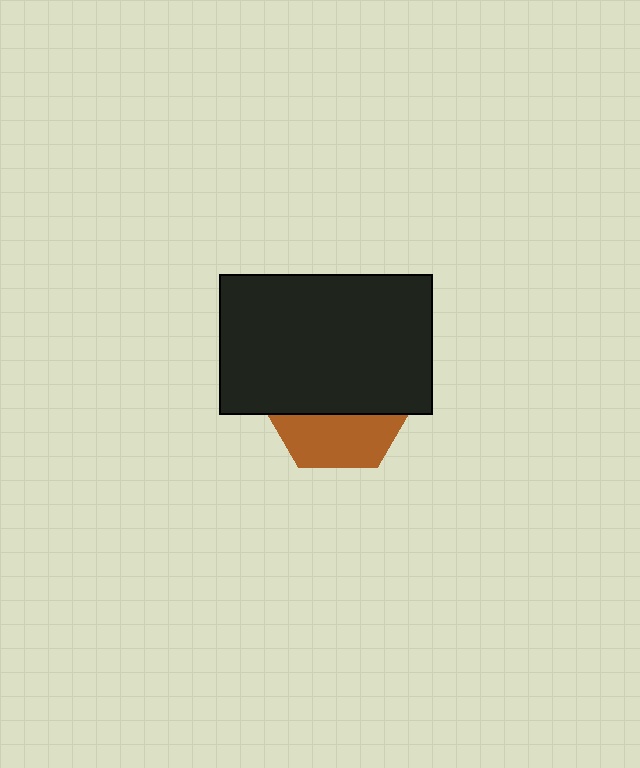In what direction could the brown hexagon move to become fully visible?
The brown hexagon could move down. That would shift it out from behind the black rectangle entirely.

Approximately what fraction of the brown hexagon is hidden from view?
Roughly 65% of the brown hexagon is hidden behind the black rectangle.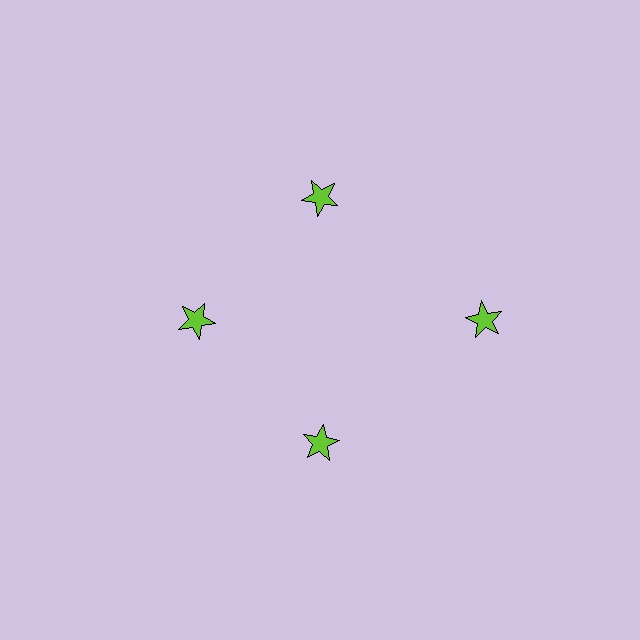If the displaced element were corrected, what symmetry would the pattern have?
It would have 4-fold rotational symmetry — the pattern would map onto itself every 90 degrees.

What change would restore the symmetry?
The symmetry would be restored by moving it inward, back onto the ring so that all 4 stars sit at equal angles and equal distance from the center.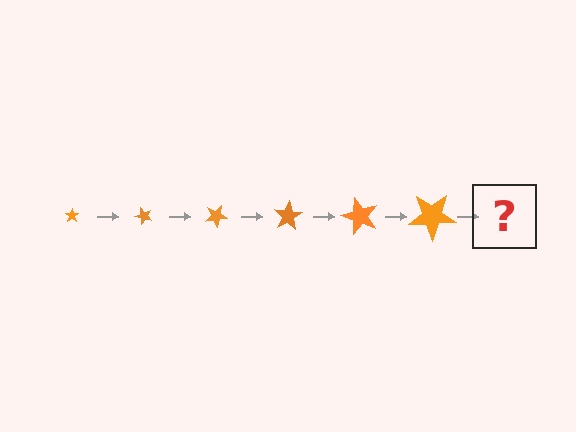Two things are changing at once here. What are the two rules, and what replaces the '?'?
The two rules are that the star grows larger each step and it rotates 50 degrees each step. The '?' should be a star, larger than the previous one and rotated 300 degrees from the start.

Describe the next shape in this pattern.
It should be a star, larger than the previous one and rotated 300 degrees from the start.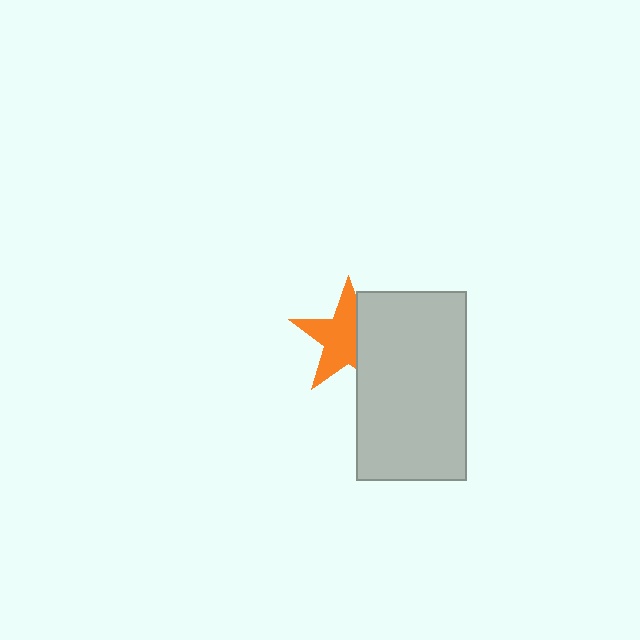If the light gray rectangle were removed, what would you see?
You would see the complete orange star.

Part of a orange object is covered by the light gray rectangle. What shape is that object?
It is a star.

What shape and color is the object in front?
The object in front is a light gray rectangle.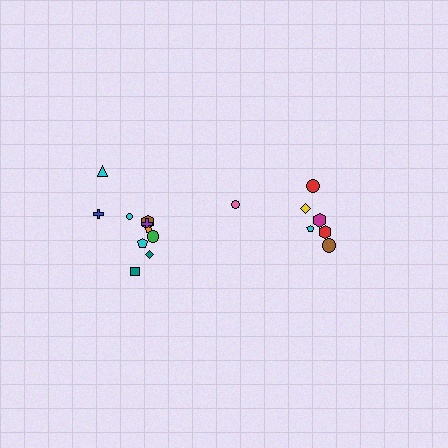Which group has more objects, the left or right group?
The left group.